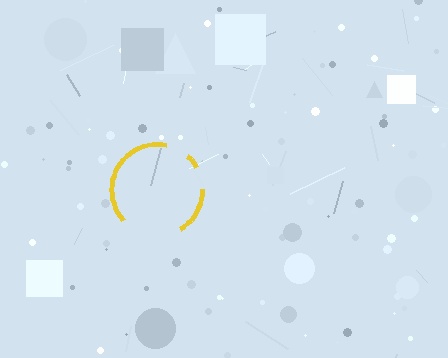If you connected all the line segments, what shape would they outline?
They would outline a circle.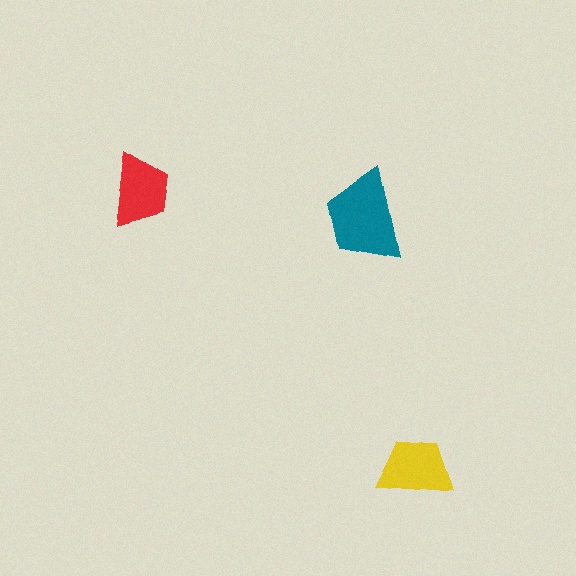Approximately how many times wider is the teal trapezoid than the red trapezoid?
About 1.5 times wider.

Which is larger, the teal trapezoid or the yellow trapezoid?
The teal one.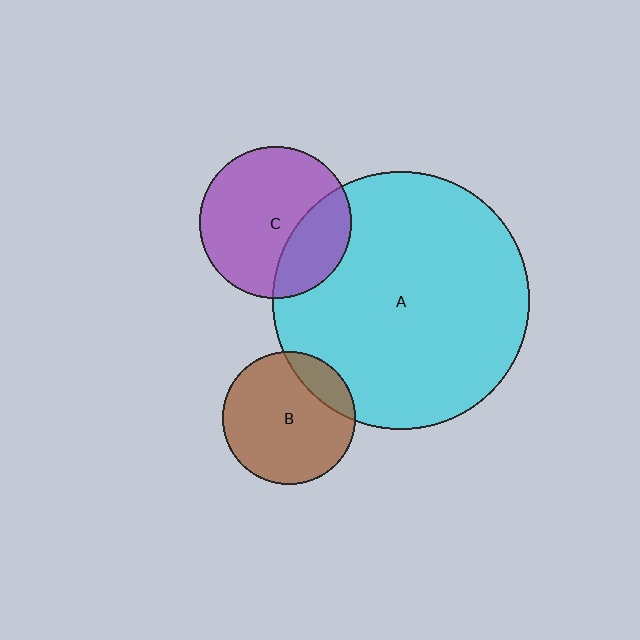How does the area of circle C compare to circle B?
Approximately 1.3 times.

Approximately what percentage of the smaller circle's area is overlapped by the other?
Approximately 30%.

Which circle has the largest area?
Circle A (cyan).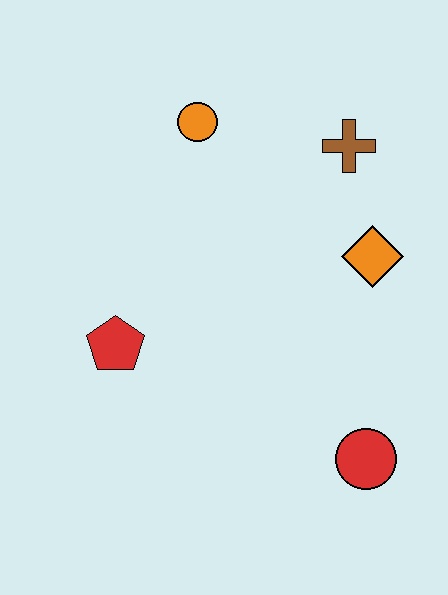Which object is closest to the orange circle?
The brown cross is closest to the orange circle.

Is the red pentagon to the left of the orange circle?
Yes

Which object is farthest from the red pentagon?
The brown cross is farthest from the red pentagon.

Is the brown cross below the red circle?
No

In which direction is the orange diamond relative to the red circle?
The orange diamond is above the red circle.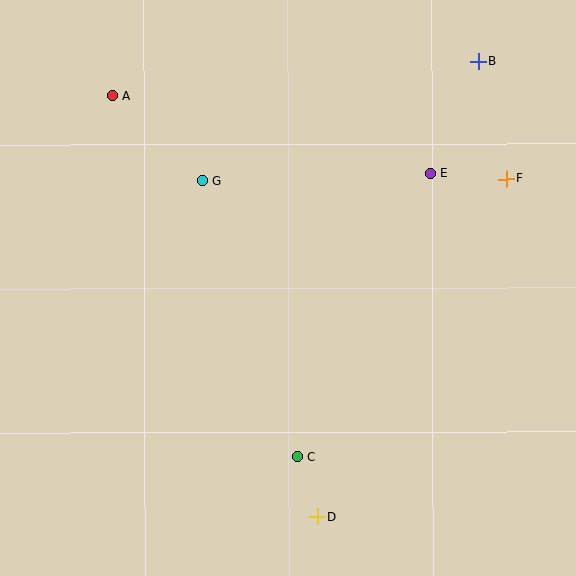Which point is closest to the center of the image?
Point G at (202, 181) is closest to the center.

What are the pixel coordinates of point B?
Point B is at (479, 61).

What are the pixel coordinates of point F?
Point F is at (506, 179).